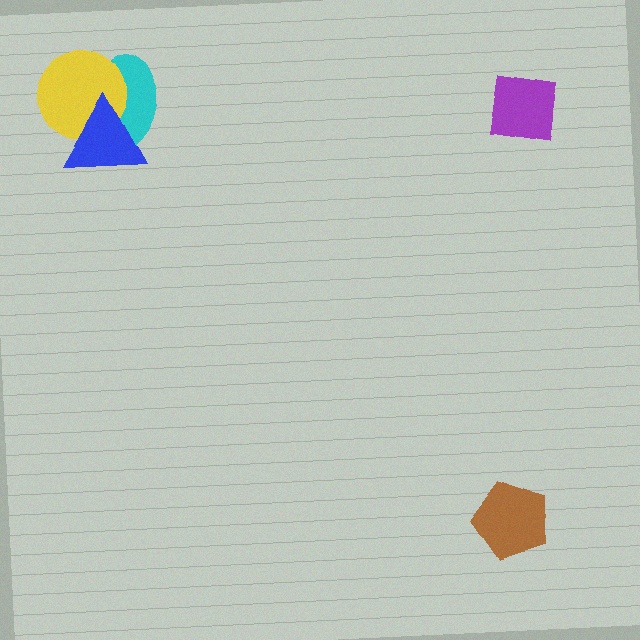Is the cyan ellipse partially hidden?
Yes, it is partially covered by another shape.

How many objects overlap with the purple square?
0 objects overlap with the purple square.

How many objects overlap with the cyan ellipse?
2 objects overlap with the cyan ellipse.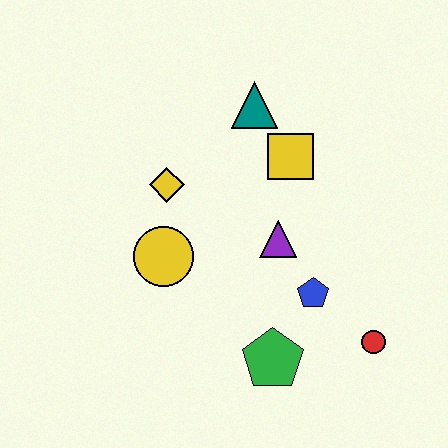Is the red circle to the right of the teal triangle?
Yes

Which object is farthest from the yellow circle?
The red circle is farthest from the yellow circle.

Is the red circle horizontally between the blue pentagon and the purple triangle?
No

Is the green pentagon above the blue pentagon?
No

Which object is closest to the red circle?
The blue pentagon is closest to the red circle.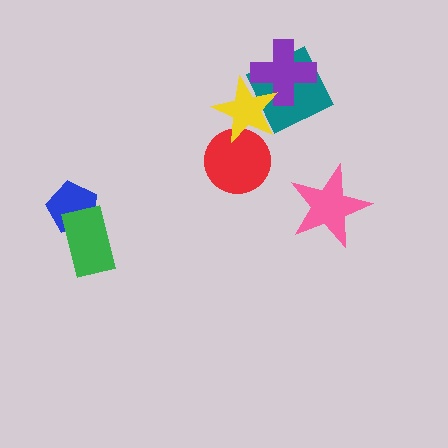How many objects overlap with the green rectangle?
1 object overlaps with the green rectangle.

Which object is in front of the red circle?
The yellow star is in front of the red circle.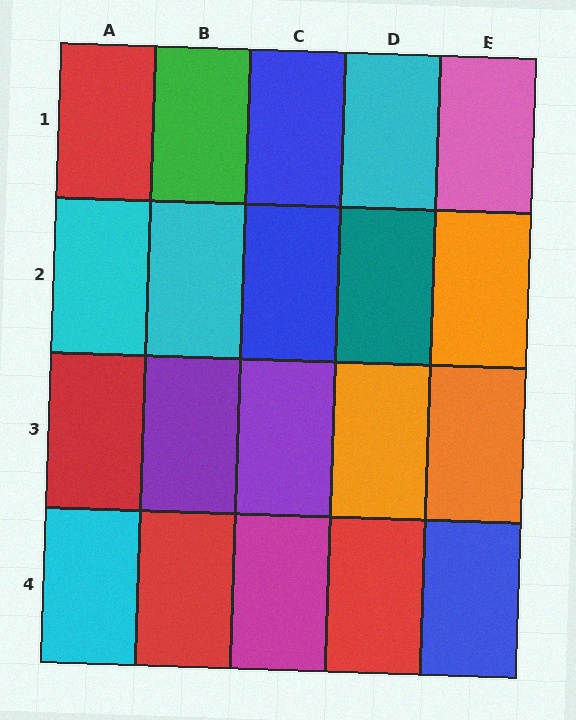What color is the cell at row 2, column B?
Cyan.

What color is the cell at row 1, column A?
Red.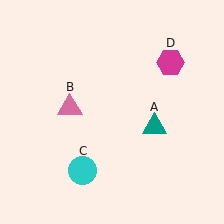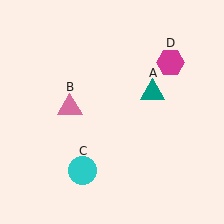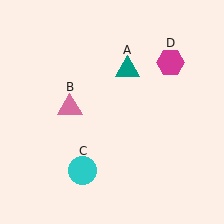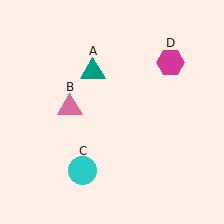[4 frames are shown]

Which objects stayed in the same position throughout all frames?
Pink triangle (object B) and cyan circle (object C) and magenta hexagon (object D) remained stationary.